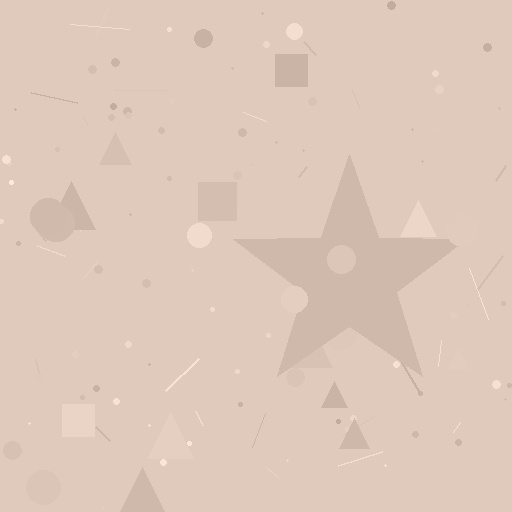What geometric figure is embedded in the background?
A star is embedded in the background.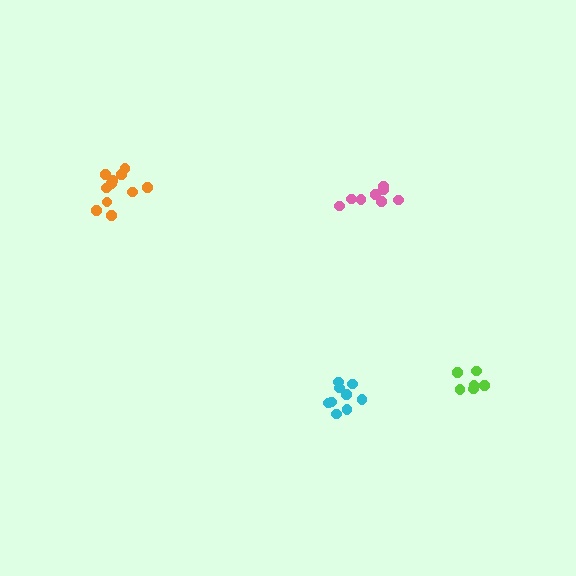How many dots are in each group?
Group 1: 8 dots, Group 2: 9 dots, Group 3: 11 dots, Group 4: 6 dots (34 total).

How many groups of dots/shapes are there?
There are 4 groups.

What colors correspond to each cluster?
The clusters are colored: pink, cyan, orange, lime.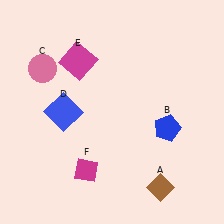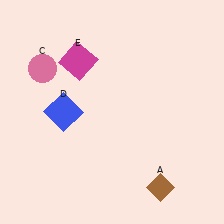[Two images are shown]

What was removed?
The magenta diamond (F), the blue pentagon (B) were removed in Image 2.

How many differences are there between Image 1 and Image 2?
There are 2 differences between the two images.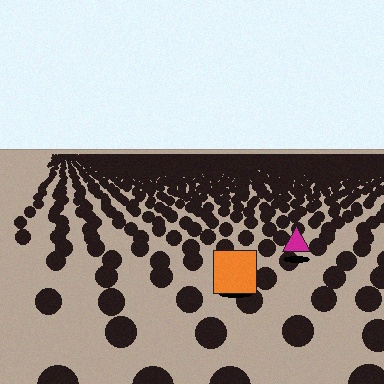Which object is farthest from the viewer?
The magenta triangle is farthest from the viewer. It appears smaller and the ground texture around it is denser.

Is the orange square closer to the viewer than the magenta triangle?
Yes. The orange square is closer — you can tell from the texture gradient: the ground texture is coarser near it.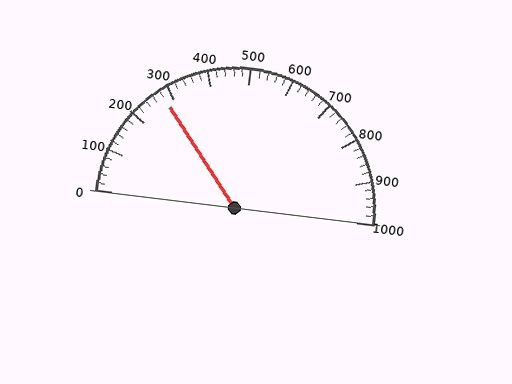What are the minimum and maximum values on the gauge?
The gauge ranges from 0 to 1000.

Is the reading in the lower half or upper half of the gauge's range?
The reading is in the lower half of the range (0 to 1000).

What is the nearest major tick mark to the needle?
The nearest major tick mark is 300.